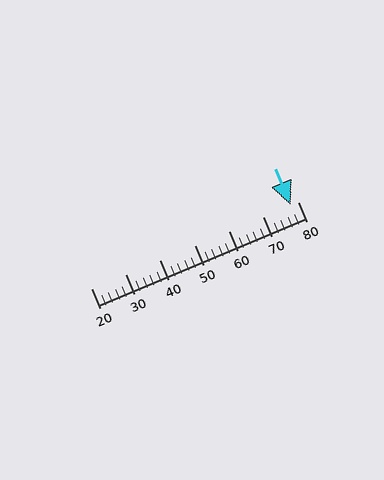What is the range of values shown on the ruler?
The ruler shows values from 20 to 80.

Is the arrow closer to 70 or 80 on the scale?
The arrow is closer to 80.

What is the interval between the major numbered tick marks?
The major tick marks are spaced 10 units apart.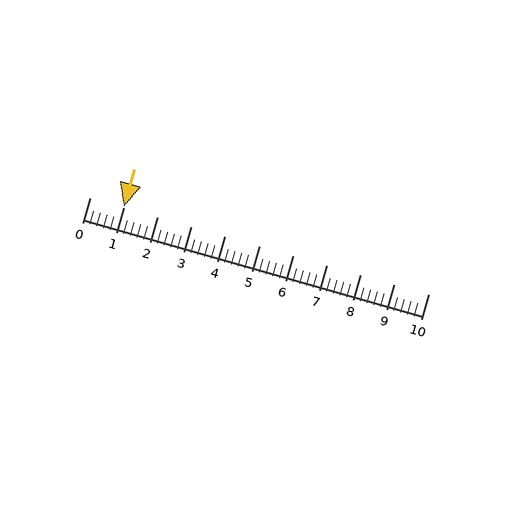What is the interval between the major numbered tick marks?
The major tick marks are spaced 1 units apart.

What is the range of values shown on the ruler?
The ruler shows values from 0 to 10.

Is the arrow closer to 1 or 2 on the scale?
The arrow is closer to 1.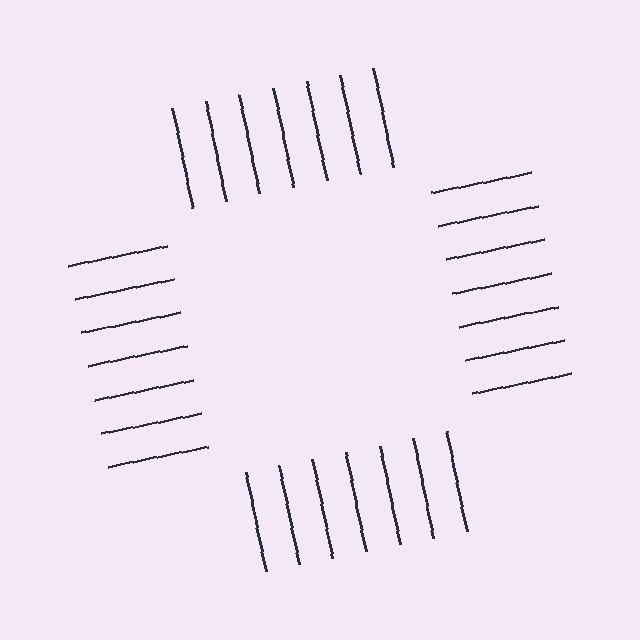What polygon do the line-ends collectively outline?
An illusory square — the line segments terminate on its edges but no continuous stroke is drawn.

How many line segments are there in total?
28 — 7 along each of the 4 edges.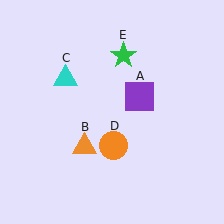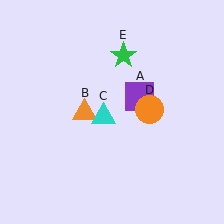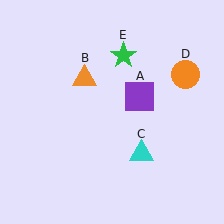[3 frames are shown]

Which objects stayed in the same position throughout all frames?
Purple square (object A) and green star (object E) remained stationary.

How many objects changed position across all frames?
3 objects changed position: orange triangle (object B), cyan triangle (object C), orange circle (object D).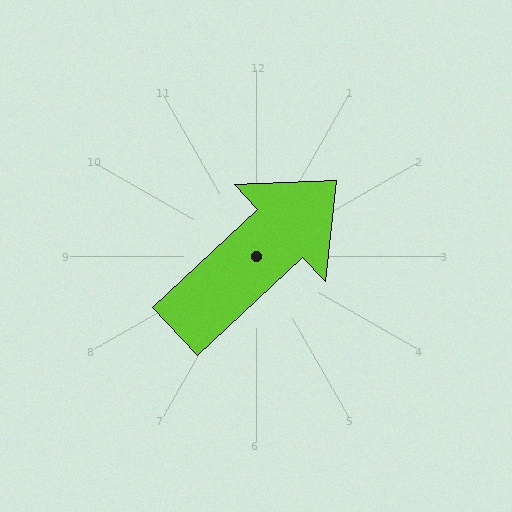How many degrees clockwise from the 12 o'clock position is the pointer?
Approximately 47 degrees.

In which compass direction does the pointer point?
Northeast.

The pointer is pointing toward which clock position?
Roughly 2 o'clock.